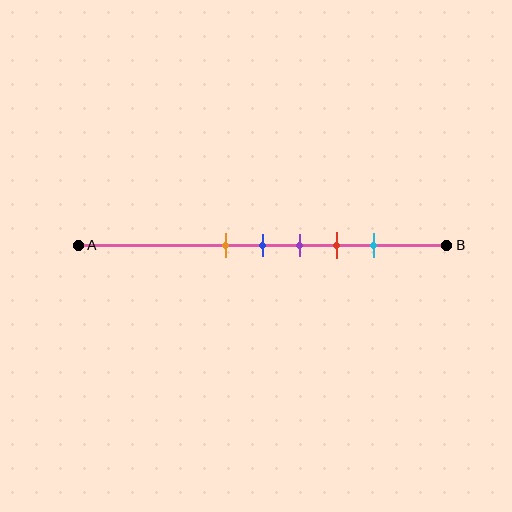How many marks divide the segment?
There are 5 marks dividing the segment.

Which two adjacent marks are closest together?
The orange and blue marks are the closest adjacent pair.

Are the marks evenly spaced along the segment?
Yes, the marks are approximately evenly spaced.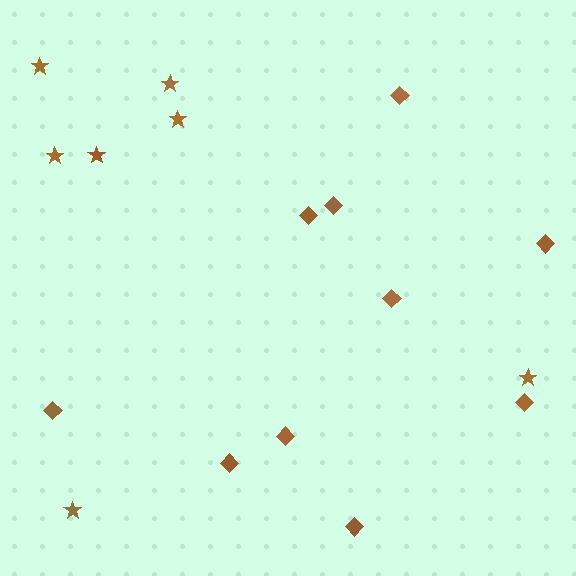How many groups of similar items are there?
There are 2 groups: one group of diamonds (10) and one group of stars (7).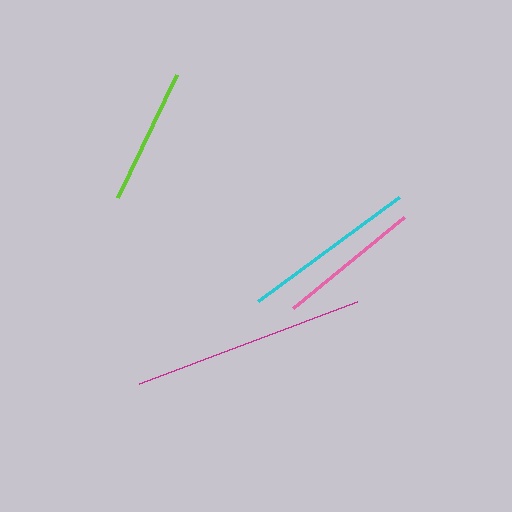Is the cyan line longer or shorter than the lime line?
The cyan line is longer than the lime line.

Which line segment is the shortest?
The lime line is the shortest at approximately 136 pixels.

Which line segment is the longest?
The magenta line is the longest at approximately 233 pixels.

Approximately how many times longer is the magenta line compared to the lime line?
The magenta line is approximately 1.7 times the length of the lime line.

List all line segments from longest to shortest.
From longest to shortest: magenta, cyan, pink, lime.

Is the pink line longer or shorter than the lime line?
The pink line is longer than the lime line.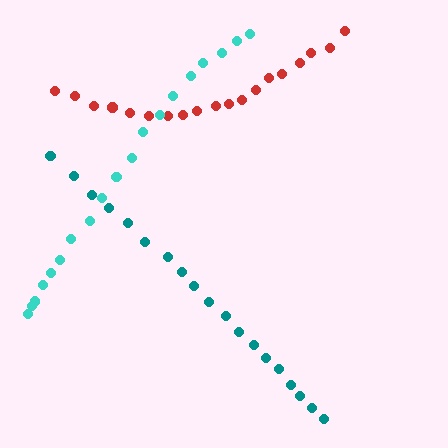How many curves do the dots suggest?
There are 3 distinct paths.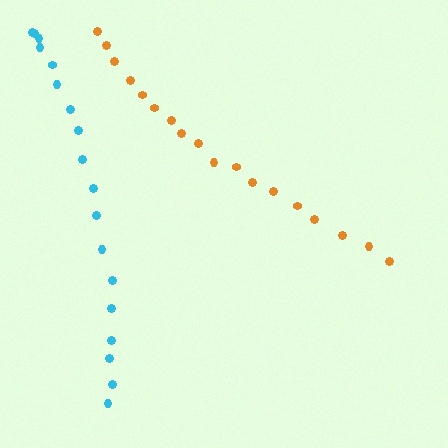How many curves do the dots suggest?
There are 2 distinct paths.